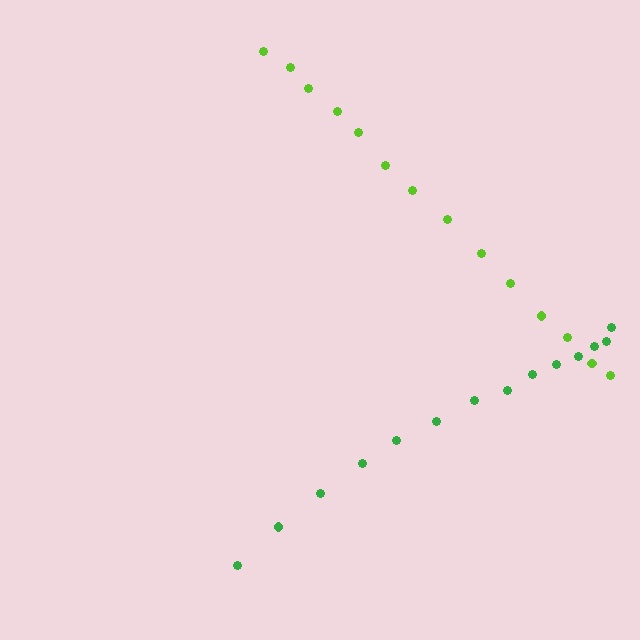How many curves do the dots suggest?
There are 2 distinct paths.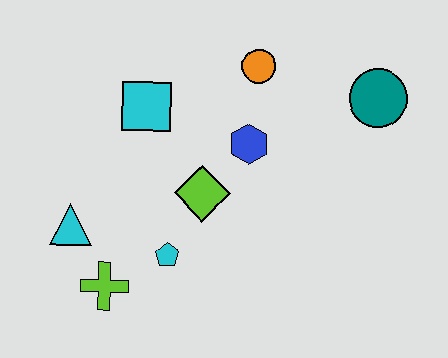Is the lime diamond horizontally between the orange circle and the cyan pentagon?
Yes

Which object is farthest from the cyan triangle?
The teal circle is farthest from the cyan triangle.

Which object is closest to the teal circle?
The orange circle is closest to the teal circle.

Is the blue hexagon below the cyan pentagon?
No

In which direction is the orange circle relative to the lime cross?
The orange circle is above the lime cross.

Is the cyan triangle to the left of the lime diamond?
Yes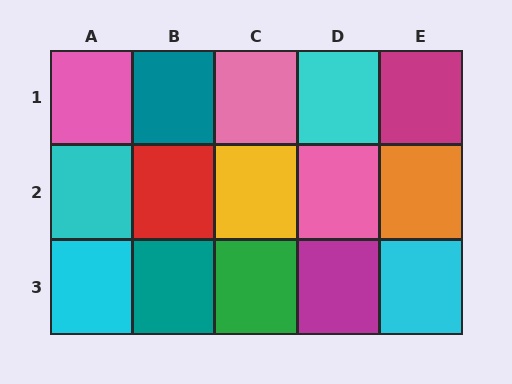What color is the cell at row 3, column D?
Magenta.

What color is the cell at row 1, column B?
Teal.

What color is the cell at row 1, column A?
Pink.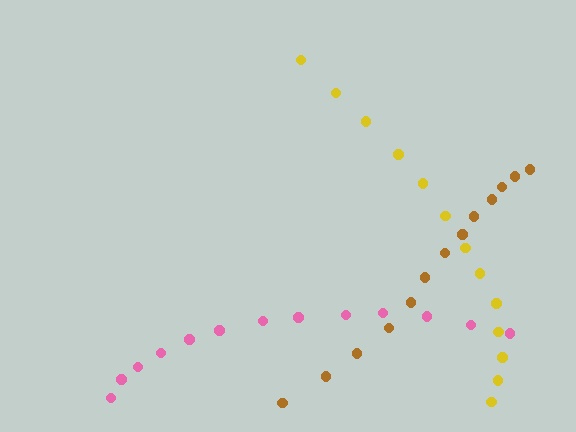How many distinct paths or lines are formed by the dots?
There are 3 distinct paths.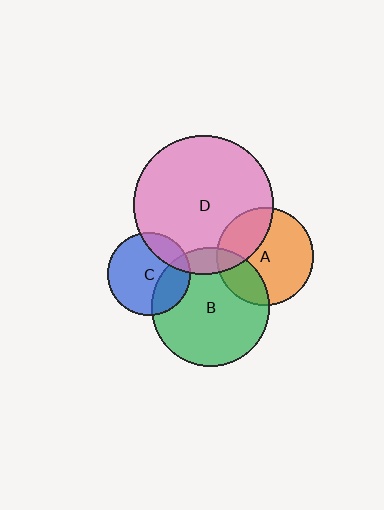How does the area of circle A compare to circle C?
Approximately 1.4 times.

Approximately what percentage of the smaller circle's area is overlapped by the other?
Approximately 20%.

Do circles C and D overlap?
Yes.